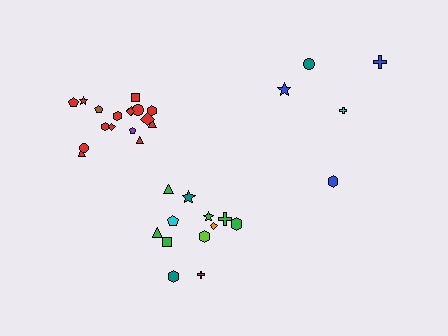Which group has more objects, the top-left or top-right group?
The top-left group.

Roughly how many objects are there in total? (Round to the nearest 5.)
Roughly 35 objects in total.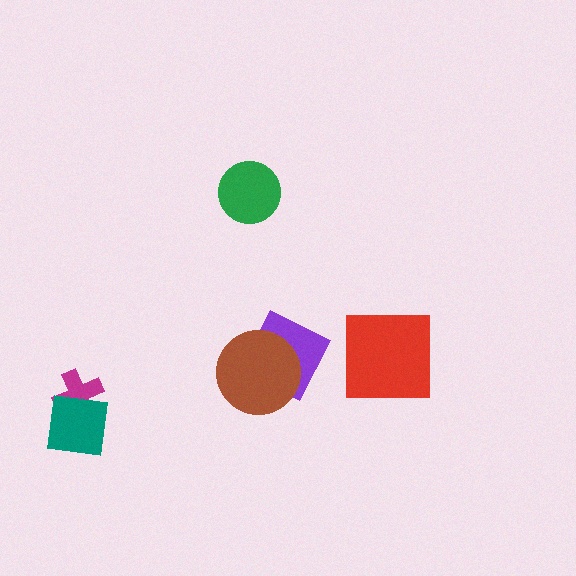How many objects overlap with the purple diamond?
1 object overlaps with the purple diamond.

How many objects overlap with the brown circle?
1 object overlaps with the brown circle.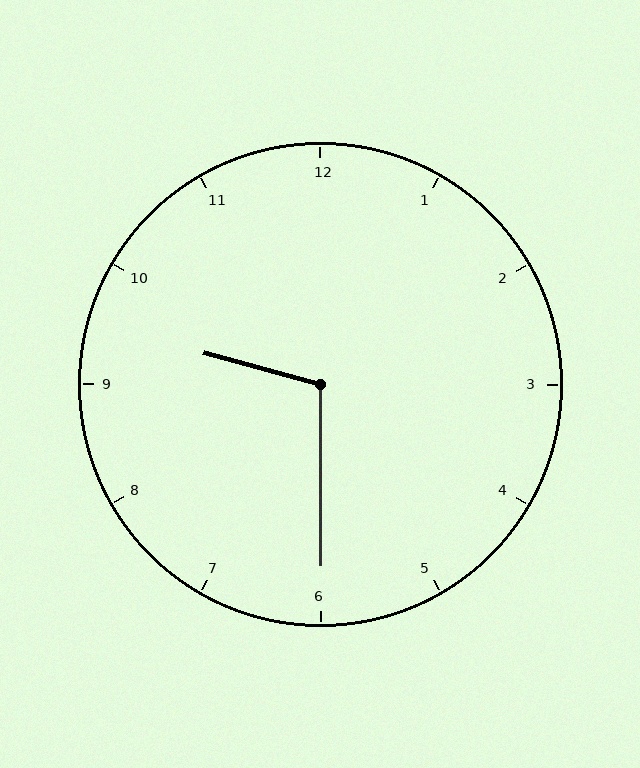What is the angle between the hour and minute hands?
Approximately 105 degrees.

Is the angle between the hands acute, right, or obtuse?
It is obtuse.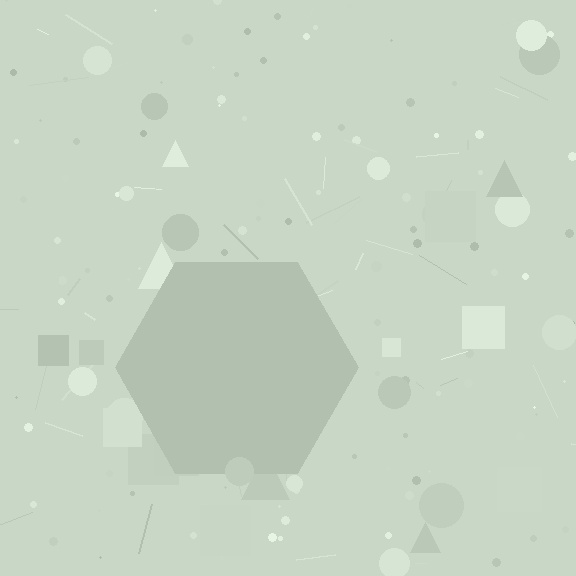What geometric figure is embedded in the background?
A hexagon is embedded in the background.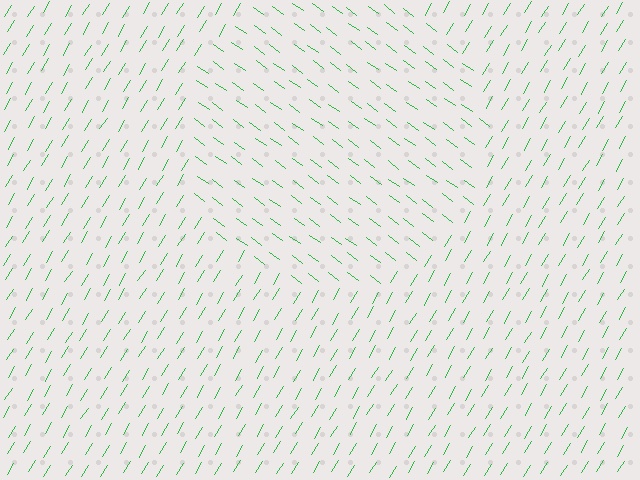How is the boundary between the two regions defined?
The boundary is defined purely by a change in line orientation (approximately 84 degrees difference). All lines are the same color and thickness.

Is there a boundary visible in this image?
Yes, there is a texture boundary formed by a change in line orientation.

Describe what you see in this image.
The image is filled with small green line segments. A circle region in the image has lines oriented differently from the surrounding lines, creating a visible texture boundary.